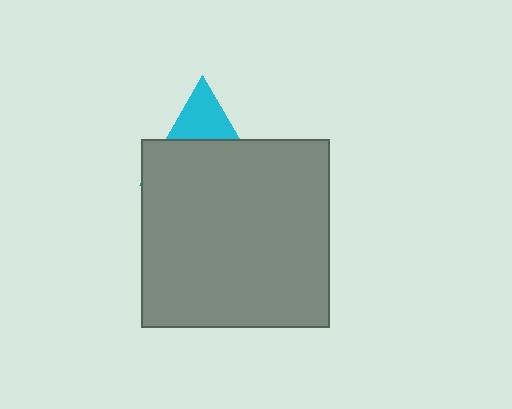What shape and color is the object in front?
The object in front is a gray square.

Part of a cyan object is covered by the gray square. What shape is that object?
It is a triangle.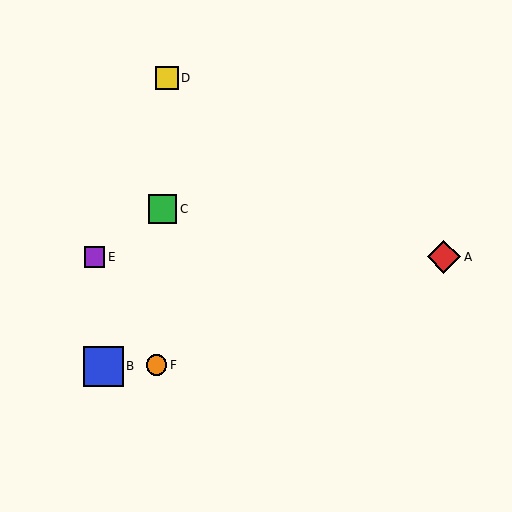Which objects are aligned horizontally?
Objects A, E are aligned horizontally.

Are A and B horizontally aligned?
No, A is at y≈257 and B is at y≈366.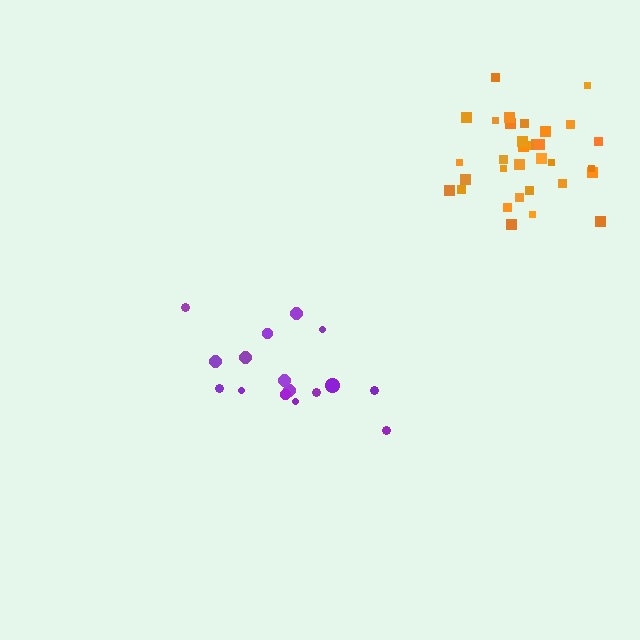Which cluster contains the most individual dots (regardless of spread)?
Orange (33).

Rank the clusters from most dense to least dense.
orange, purple.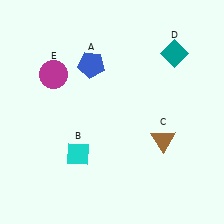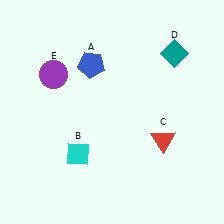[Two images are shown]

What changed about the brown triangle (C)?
In Image 1, C is brown. In Image 2, it changed to red.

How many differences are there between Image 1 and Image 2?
There are 2 differences between the two images.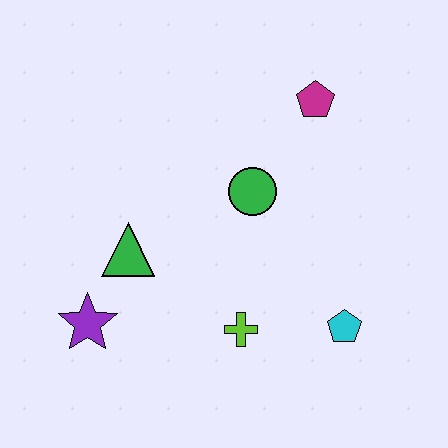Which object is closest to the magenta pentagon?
The green circle is closest to the magenta pentagon.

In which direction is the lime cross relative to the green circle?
The lime cross is below the green circle.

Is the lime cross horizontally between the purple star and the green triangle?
No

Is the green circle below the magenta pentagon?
Yes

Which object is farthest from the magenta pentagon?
The purple star is farthest from the magenta pentagon.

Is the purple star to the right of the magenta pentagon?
No